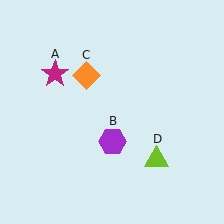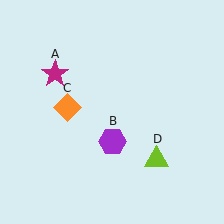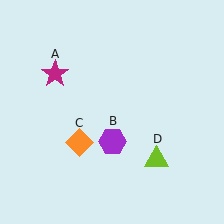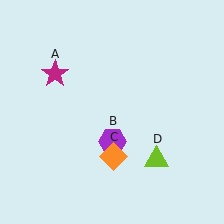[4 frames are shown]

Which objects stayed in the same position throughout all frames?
Magenta star (object A) and purple hexagon (object B) and lime triangle (object D) remained stationary.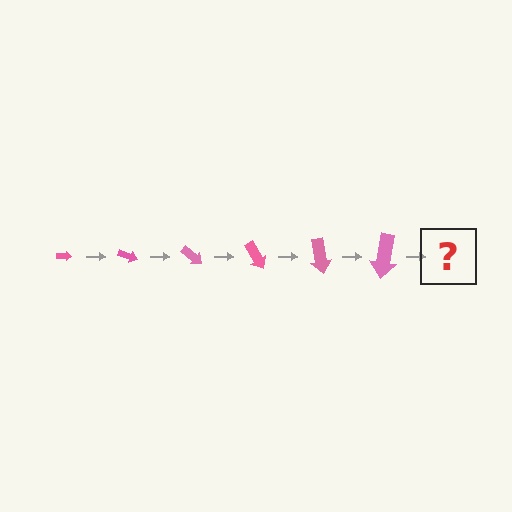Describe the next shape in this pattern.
It should be an arrow, larger than the previous one and rotated 120 degrees from the start.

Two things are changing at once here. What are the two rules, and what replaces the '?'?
The two rules are that the arrow grows larger each step and it rotates 20 degrees each step. The '?' should be an arrow, larger than the previous one and rotated 120 degrees from the start.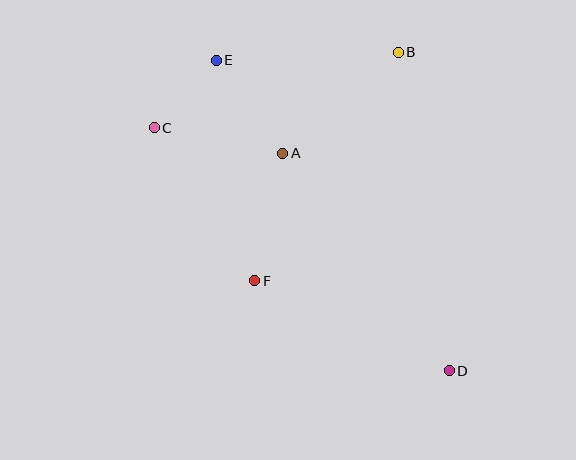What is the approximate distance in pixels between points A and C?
The distance between A and C is approximately 131 pixels.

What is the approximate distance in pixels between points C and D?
The distance between C and D is approximately 383 pixels.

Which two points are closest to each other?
Points C and E are closest to each other.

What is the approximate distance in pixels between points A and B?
The distance between A and B is approximately 153 pixels.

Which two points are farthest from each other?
Points D and E are farthest from each other.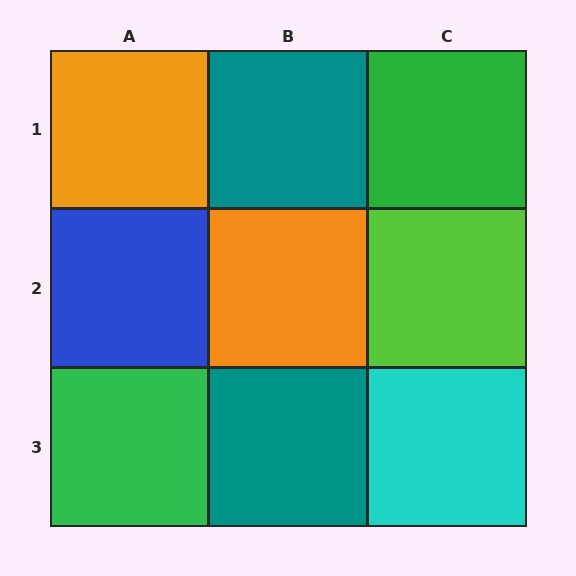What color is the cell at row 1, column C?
Green.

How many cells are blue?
1 cell is blue.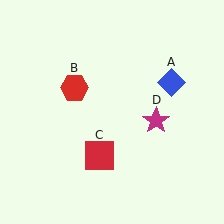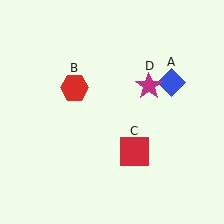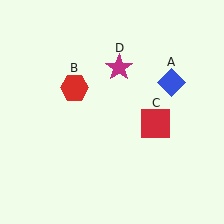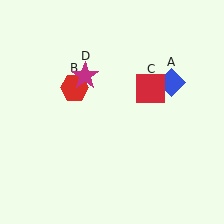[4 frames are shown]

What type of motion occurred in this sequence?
The red square (object C), magenta star (object D) rotated counterclockwise around the center of the scene.